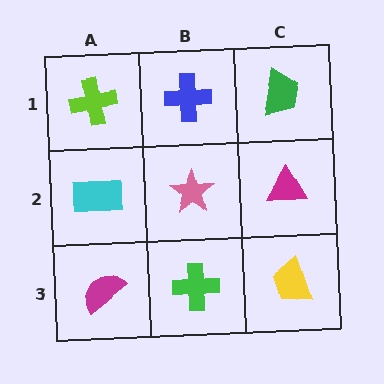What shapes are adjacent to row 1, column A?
A cyan rectangle (row 2, column A), a blue cross (row 1, column B).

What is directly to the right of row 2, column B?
A magenta triangle.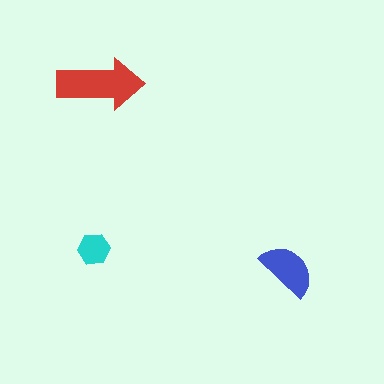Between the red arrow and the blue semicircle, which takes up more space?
The red arrow.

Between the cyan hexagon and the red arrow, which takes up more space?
The red arrow.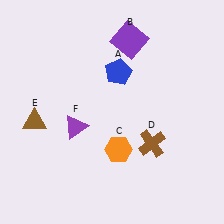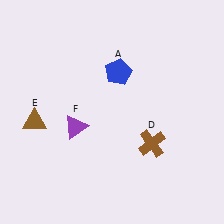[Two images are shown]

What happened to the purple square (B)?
The purple square (B) was removed in Image 2. It was in the top-right area of Image 1.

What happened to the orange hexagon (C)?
The orange hexagon (C) was removed in Image 2. It was in the bottom-right area of Image 1.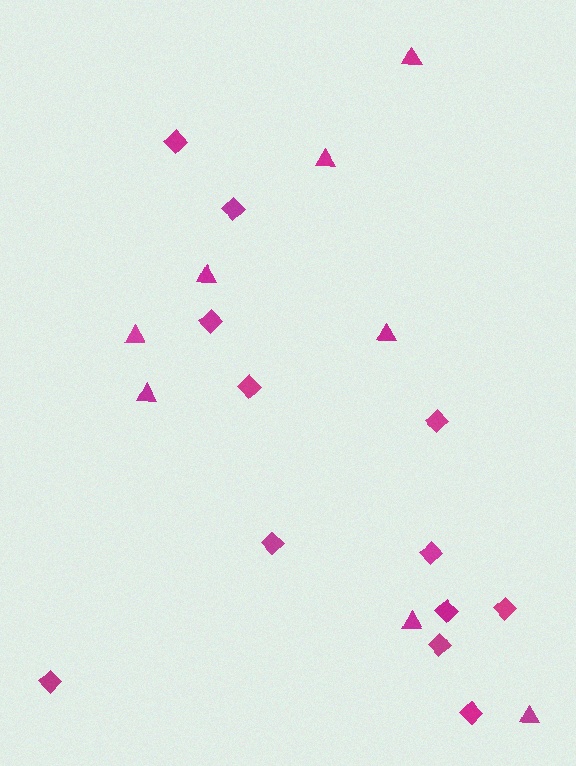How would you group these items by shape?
There are 2 groups: one group of diamonds (12) and one group of triangles (8).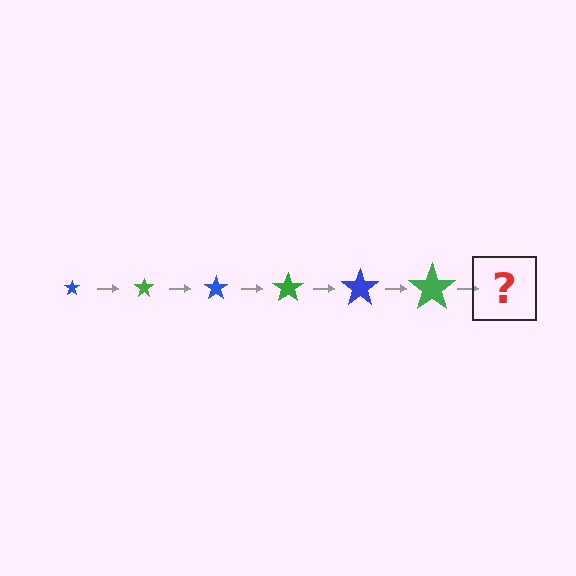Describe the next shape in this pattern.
It should be a blue star, larger than the previous one.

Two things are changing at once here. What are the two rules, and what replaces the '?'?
The two rules are that the star grows larger each step and the color cycles through blue and green. The '?' should be a blue star, larger than the previous one.